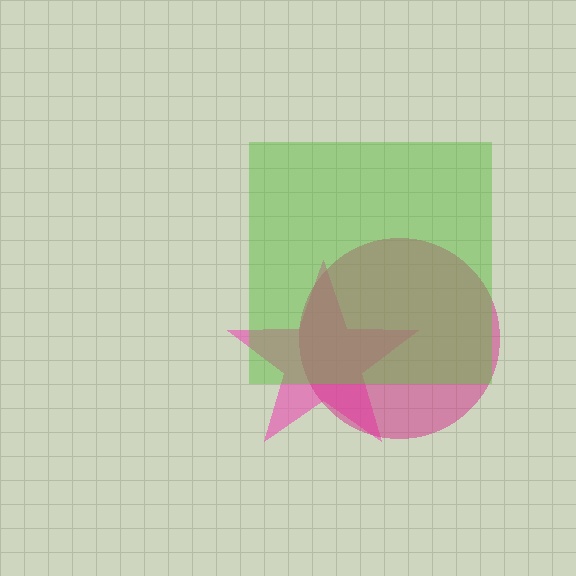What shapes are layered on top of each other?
The layered shapes are: a pink star, a magenta circle, a lime square.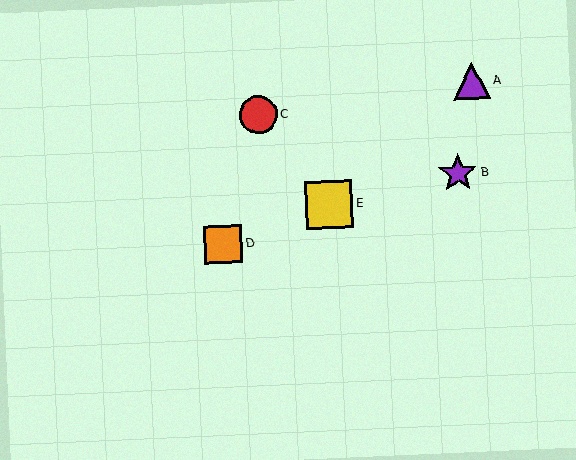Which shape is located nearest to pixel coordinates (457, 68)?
The purple triangle (labeled A) at (472, 81) is nearest to that location.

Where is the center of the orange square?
The center of the orange square is at (223, 244).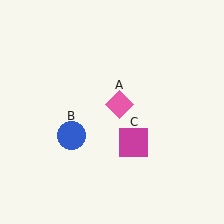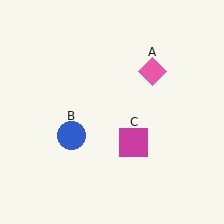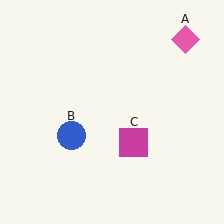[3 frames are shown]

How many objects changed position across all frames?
1 object changed position: pink diamond (object A).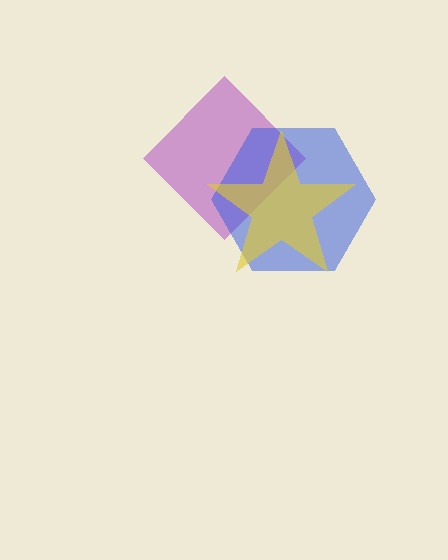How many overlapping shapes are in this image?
There are 3 overlapping shapes in the image.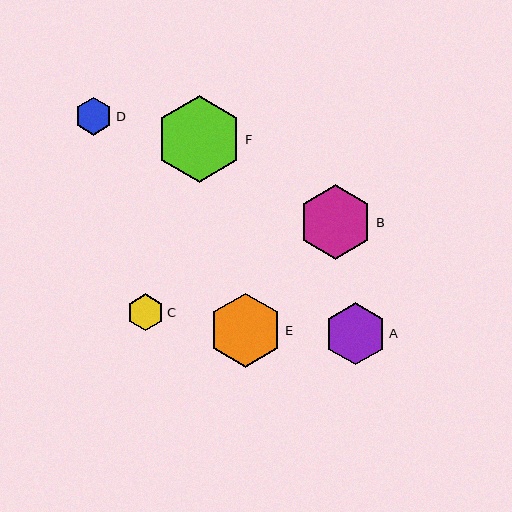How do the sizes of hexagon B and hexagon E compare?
Hexagon B and hexagon E are approximately the same size.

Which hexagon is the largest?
Hexagon F is the largest with a size of approximately 86 pixels.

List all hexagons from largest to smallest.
From largest to smallest: F, B, E, A, D, C.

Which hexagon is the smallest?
Hexagon C is the smallest with a size of approximately 37 pixels.